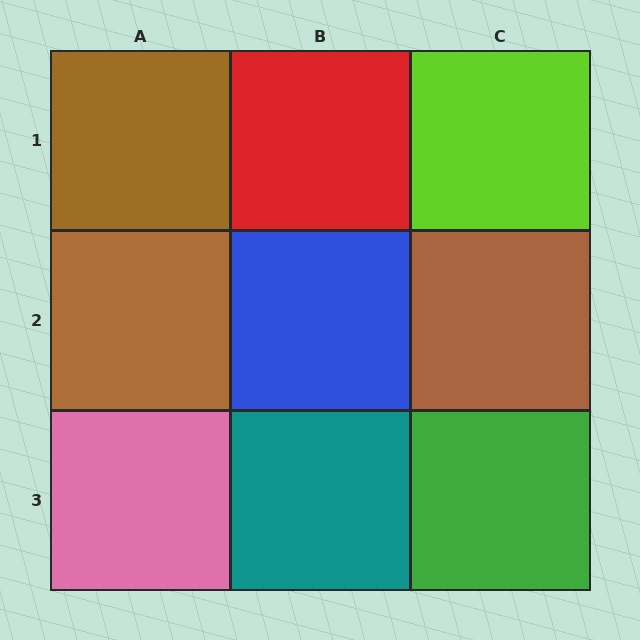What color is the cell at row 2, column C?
Brown.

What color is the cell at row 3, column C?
Green.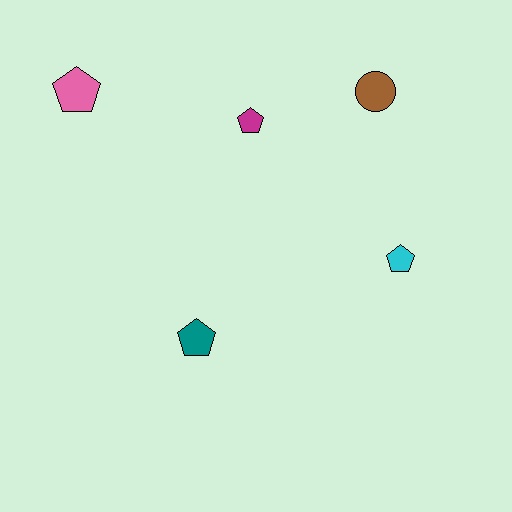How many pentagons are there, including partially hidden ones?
There are 4 pentagons.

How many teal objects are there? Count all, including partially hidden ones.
There is 1 teal object.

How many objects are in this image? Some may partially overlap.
There are 5 objects.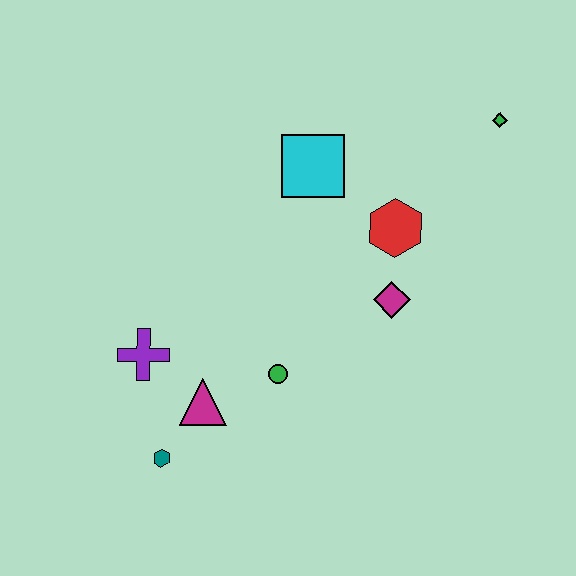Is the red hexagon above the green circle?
Yes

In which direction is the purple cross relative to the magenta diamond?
The purple cross is to the left of the magenta diamond.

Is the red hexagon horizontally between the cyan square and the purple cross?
No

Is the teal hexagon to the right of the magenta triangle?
No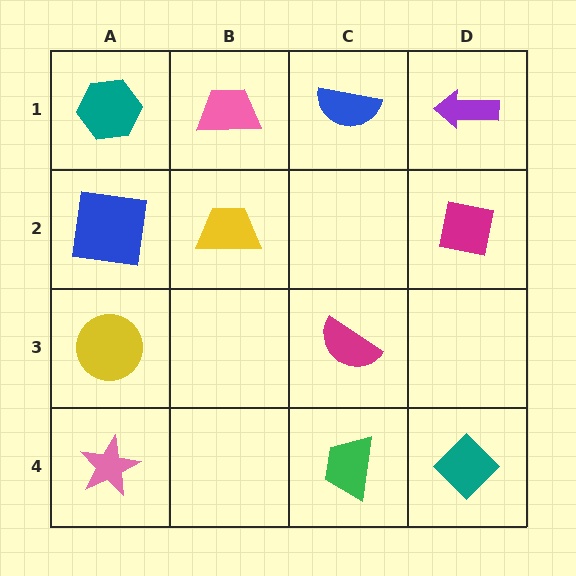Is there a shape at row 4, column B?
No, that cell is empty.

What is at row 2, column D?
A magenta square.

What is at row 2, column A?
A blue square.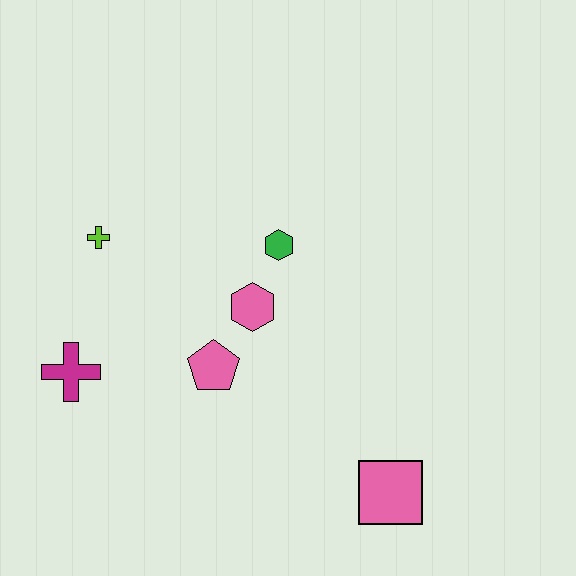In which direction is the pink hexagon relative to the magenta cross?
The pink hexagon is to the right of the magenta cross.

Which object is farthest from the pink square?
The lime cross is farthest from the pink square.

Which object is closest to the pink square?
The pink pentagon is closest to the pink square.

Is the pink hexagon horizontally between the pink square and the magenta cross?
Yes